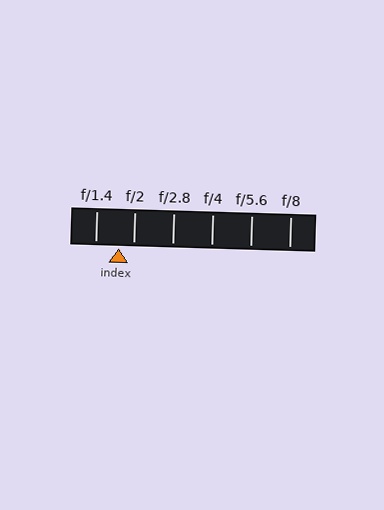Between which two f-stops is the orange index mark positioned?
The index mark is between f/1.4 and f/2.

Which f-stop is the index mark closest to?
The index mark is closest to f/2.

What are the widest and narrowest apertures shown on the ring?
The widest aperture shown is f/1.4 and the narrowest is f/8.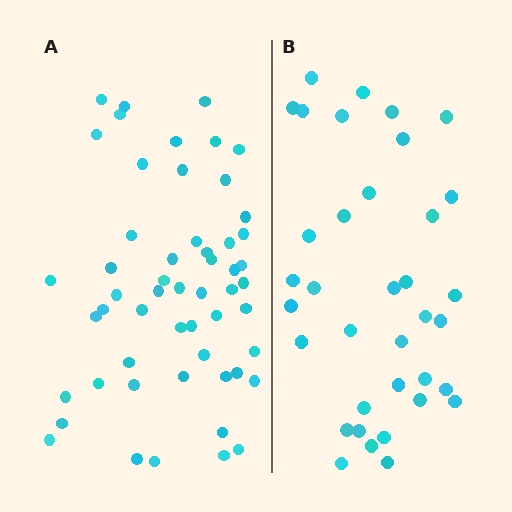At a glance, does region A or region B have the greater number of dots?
Region A (the left region) has more dots.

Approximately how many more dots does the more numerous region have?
Region A has approximately 20 more dots than region B.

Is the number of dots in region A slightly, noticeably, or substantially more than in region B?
Region A has substantially more. The ratio is roughly 1.5 to 1.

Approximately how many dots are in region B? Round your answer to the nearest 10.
About 40 dots. (The exact count is 36, which rounds to 40.)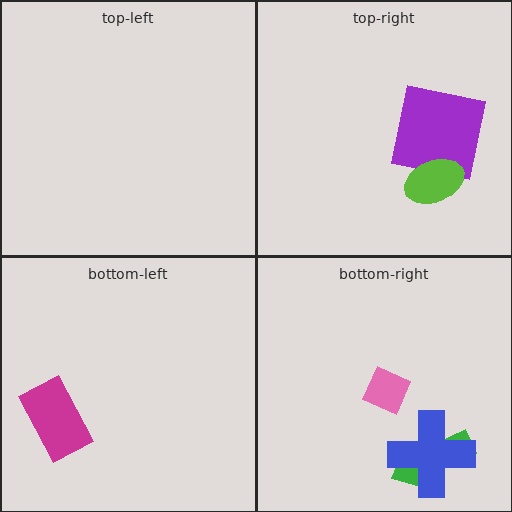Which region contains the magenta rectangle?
The bottom-left region.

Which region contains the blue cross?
The bottom-right region.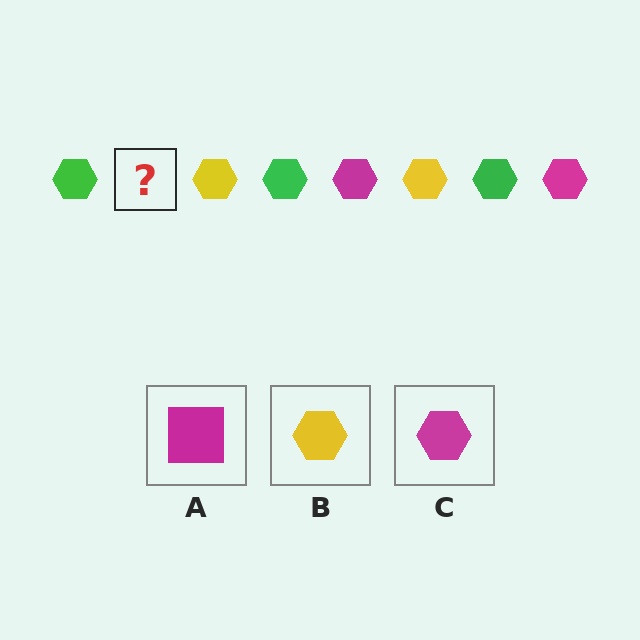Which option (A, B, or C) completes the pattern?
C.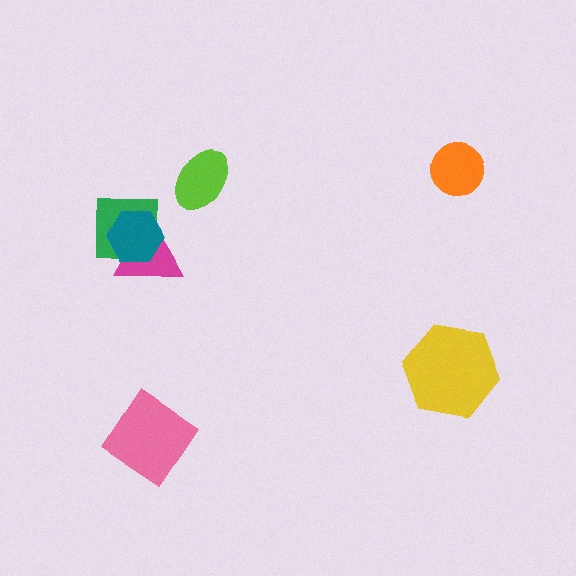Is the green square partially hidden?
Yes, it is partially covered by another shape.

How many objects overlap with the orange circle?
0 objects overlap with the orange circle.